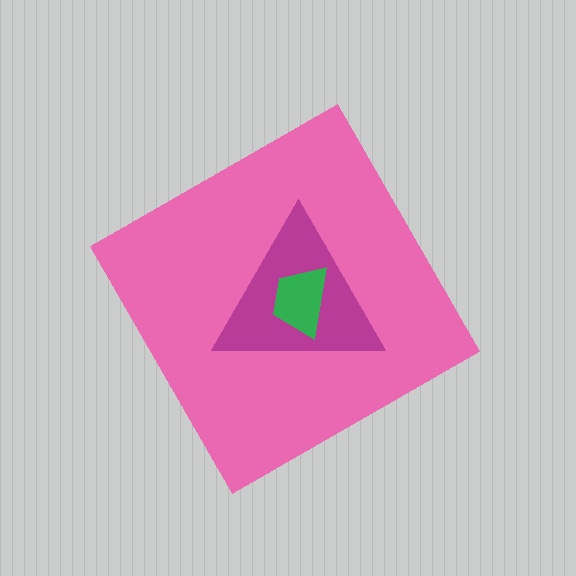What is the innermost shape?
The green trapezoid.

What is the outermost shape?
The pink diamond.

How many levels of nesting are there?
3.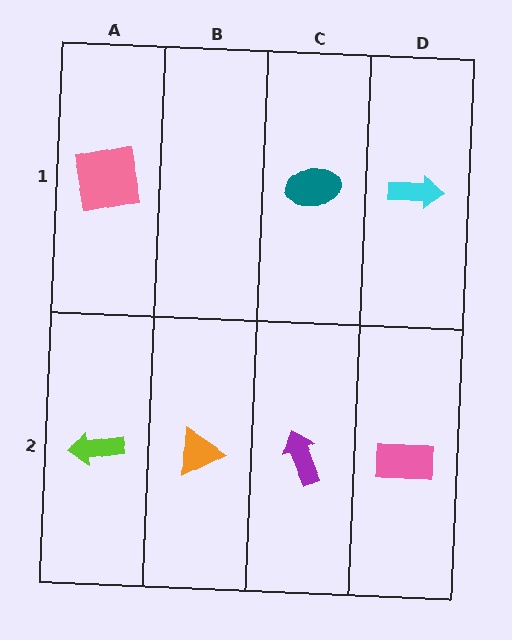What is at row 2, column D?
A pink rectangle.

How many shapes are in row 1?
3 shapes.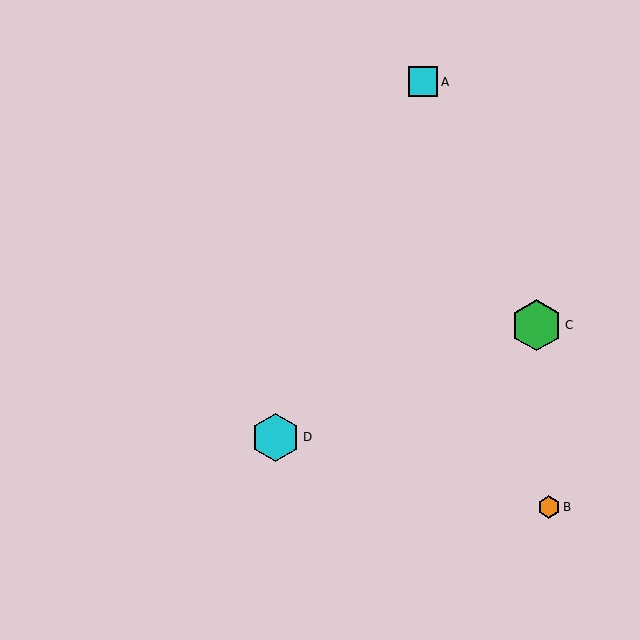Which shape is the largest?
The green hexagon (labeled C) is the largest.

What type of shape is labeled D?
Shape D is a cyan hexagon.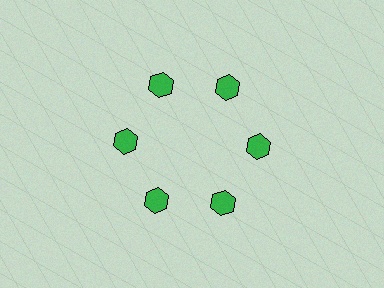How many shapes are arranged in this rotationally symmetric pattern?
There are 6 shapes, arranged in 6 groups of 1.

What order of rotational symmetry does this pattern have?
This pattern has 6-fold rotational symmetry.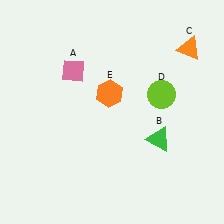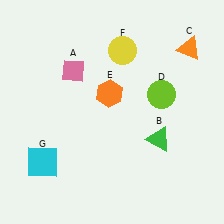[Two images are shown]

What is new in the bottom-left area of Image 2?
A cyan square (G) was added in the bottom-left area of Image 2.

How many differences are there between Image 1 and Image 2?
There are 2 differences between the two images.